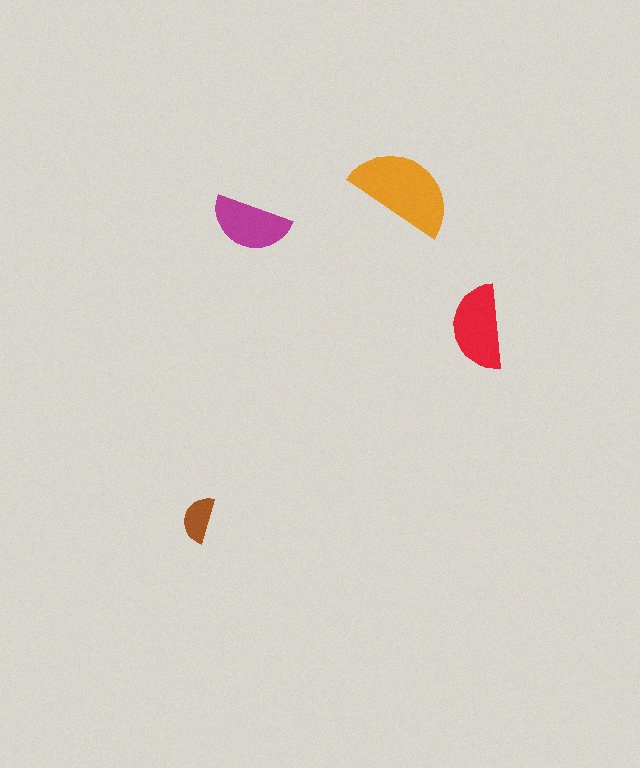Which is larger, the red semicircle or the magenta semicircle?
The red one.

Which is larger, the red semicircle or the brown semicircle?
The red one.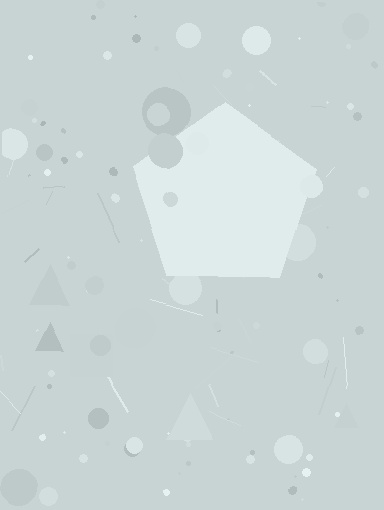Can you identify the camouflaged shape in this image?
The camouflaged shape is a pentagon.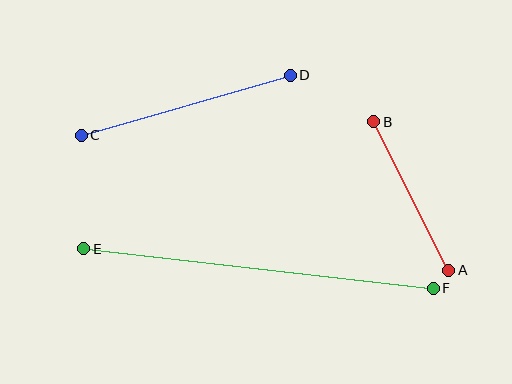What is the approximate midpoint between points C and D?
The midpoint is at approximately (186, 105) pixels.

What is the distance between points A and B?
The distance is approximately 166 pixels.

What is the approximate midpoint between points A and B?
The midpoint is at approximately (411, 196) pixels.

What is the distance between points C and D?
The distance is approximately 217 pixels.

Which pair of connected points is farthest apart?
Points E and F are farthest apart.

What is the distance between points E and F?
The distance is approximately 352 pixels.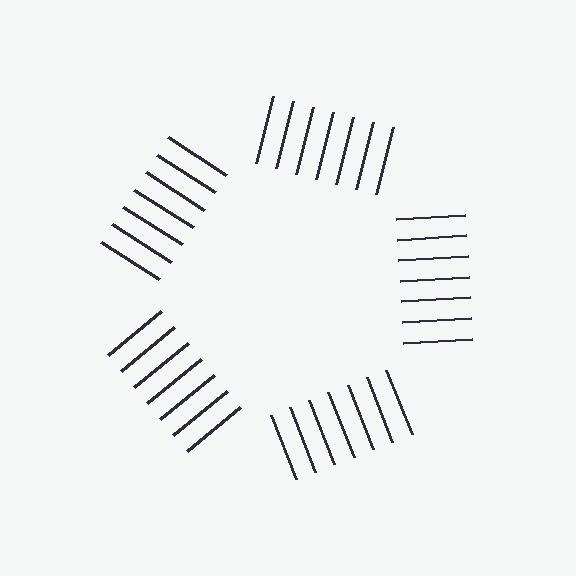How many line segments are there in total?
35 — 7 along each of the 5 edges.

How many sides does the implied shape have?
5 sides — the line-ends trace a pentagon.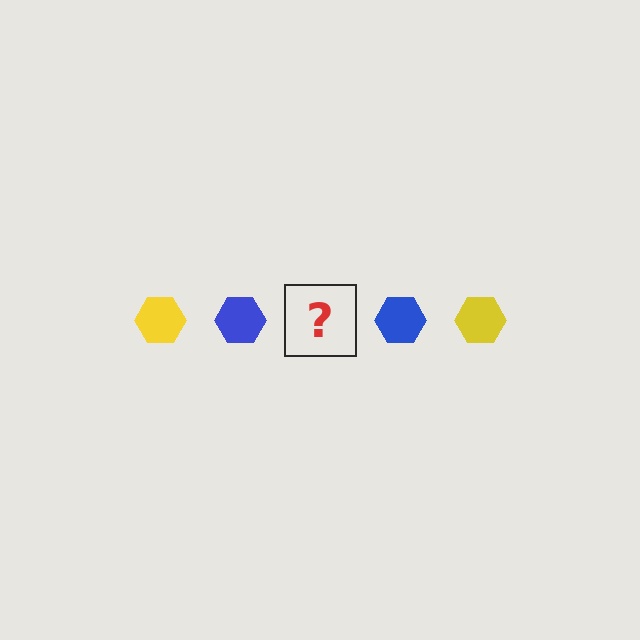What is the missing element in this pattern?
The missing element is a yellow hexagon.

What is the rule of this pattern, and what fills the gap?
The rule is that the pattern cycles through yellow, blue hexagons. The gap should be filled with a yellow hexagon.